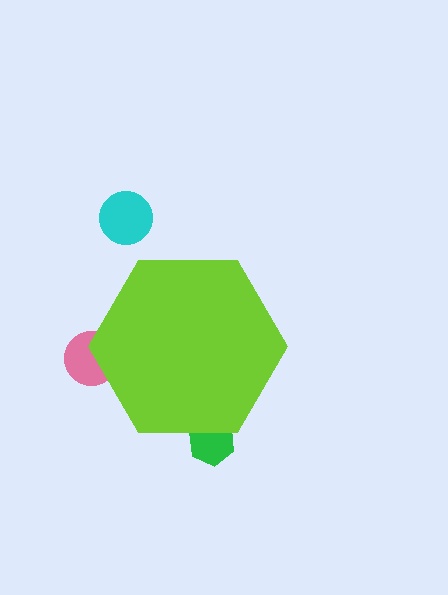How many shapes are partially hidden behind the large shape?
2 shapes are partially hidden.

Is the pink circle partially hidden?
Yes, the pink circle is partially hidden behind the lime hexagon.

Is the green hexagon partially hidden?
Yes, the green hexagon is partially hidden behind the lime hexagon.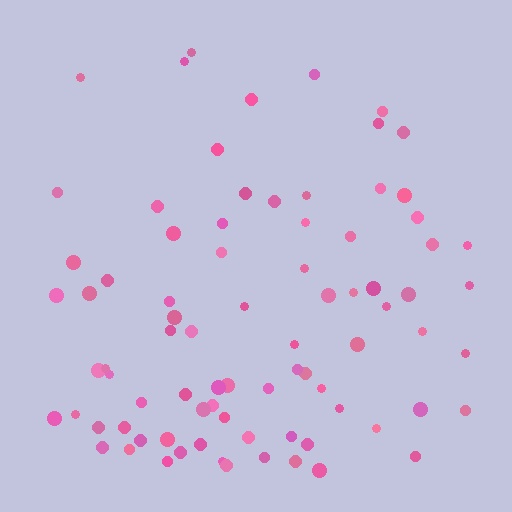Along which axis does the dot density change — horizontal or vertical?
Vertical.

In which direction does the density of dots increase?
From top to bottom, with the bottom side densest.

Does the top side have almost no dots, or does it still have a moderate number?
Still a moderate number, just noticeably fewer than the bottom.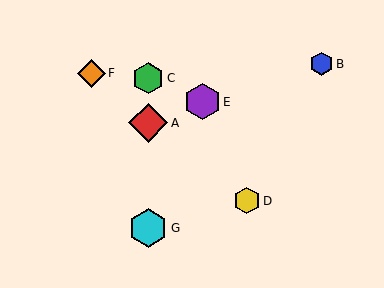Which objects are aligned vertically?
Objects A, C, G are aligned vertically.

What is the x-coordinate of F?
Object F is at x≈91.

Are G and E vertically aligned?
No, G is at x≈148 and E is at x≈202.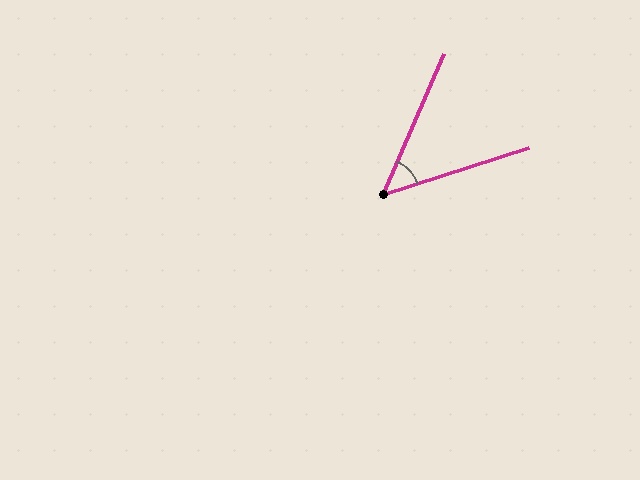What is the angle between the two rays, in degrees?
Approximately 49 degrees.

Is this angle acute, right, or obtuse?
It is acute.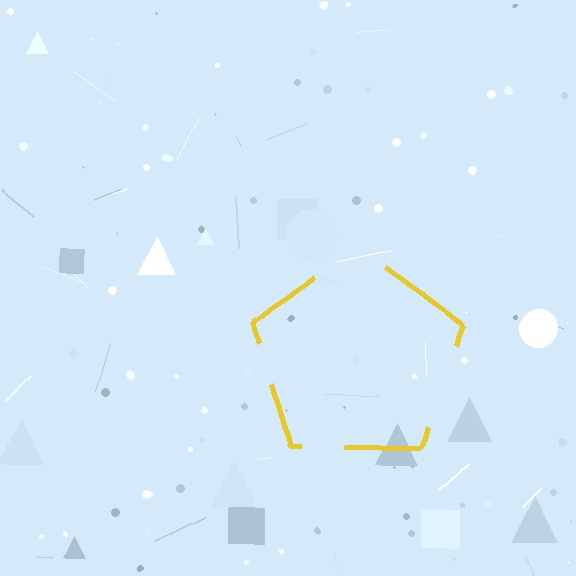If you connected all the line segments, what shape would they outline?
They would outline a pentagon.